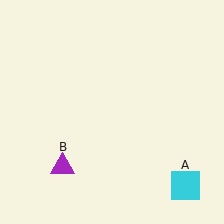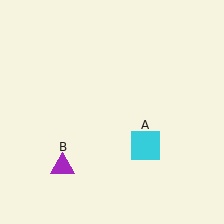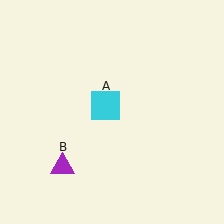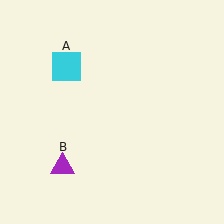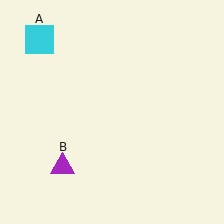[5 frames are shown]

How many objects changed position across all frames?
1 object changed position: cyan square (object A).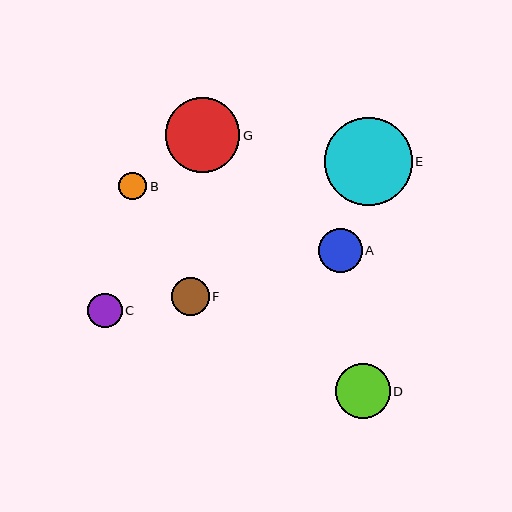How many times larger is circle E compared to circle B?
Circle E is approximately 3.2 times the size of circle B.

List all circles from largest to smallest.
From largest to smallest: E, G, D, A, F, C, B.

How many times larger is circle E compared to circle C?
Circle E is approximately 2.6 times the size of circle C.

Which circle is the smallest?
Circle B is the smallest with a size of approximately 28 pixels.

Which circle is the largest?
Circle E is the largest with a size of approximately 88 pixels.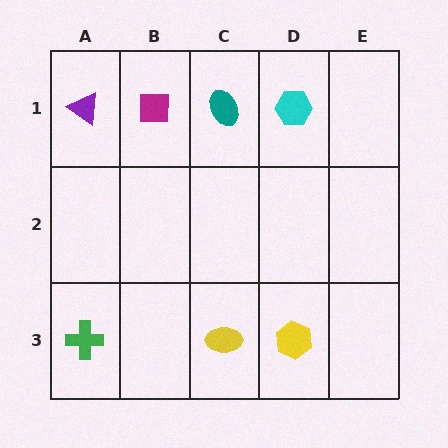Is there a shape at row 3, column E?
No, that cell is empty.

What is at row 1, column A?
A purple triangle.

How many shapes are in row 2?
0 shapes.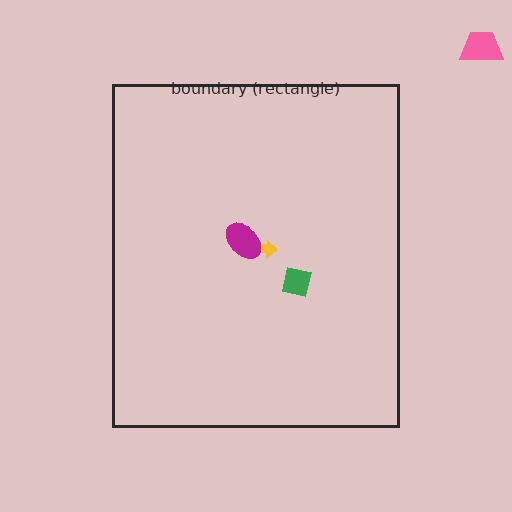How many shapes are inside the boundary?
3 inside, 1 outside.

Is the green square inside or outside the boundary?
Inside.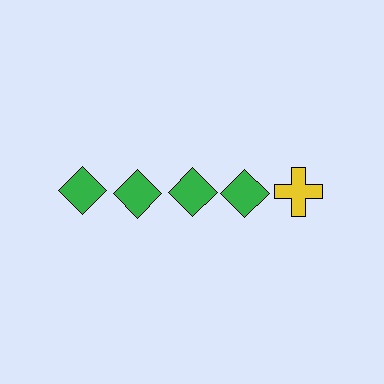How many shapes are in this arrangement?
There are 5 shapes arranged in a grid pattern.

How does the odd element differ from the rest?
It differs in both color (yellow instead of green) and shape (cross instead of diamond).